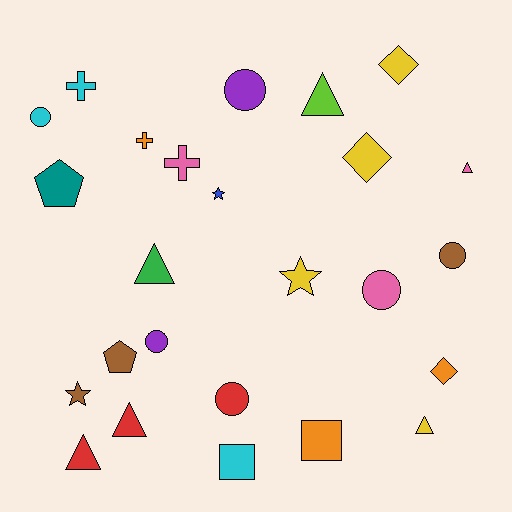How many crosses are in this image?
There are 3 crosses.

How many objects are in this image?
There are 25 objects.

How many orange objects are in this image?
There are 3 orange objects.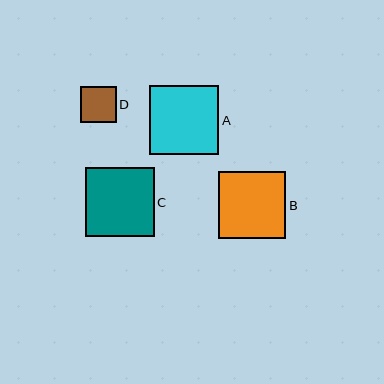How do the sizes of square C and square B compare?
Square C and square B are approximately the same size.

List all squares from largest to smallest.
From largest to smallest: A, C, B, D.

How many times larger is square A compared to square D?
Square A is approximately 1.9 times the size of square D.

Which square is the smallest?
Square D is the smallest with a size of approximately 36 pixels.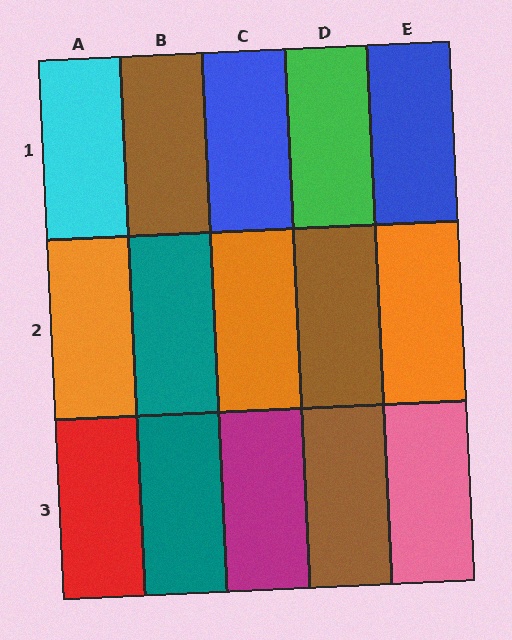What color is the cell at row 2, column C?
Orange.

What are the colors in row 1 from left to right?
Cyan, brown, blue, green, blue.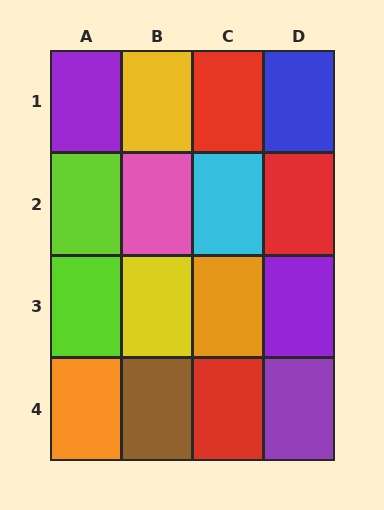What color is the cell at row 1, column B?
Yellow.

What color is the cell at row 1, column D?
Blue.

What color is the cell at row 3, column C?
Orange.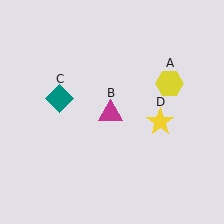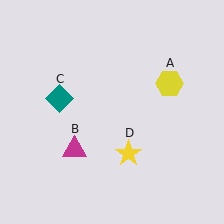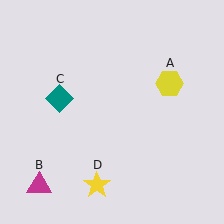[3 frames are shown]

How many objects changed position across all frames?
2 objects changed position: magenta triangle (object B), yellow star (object D).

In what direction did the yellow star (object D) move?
The yellow star (object D) moved down and to the left.